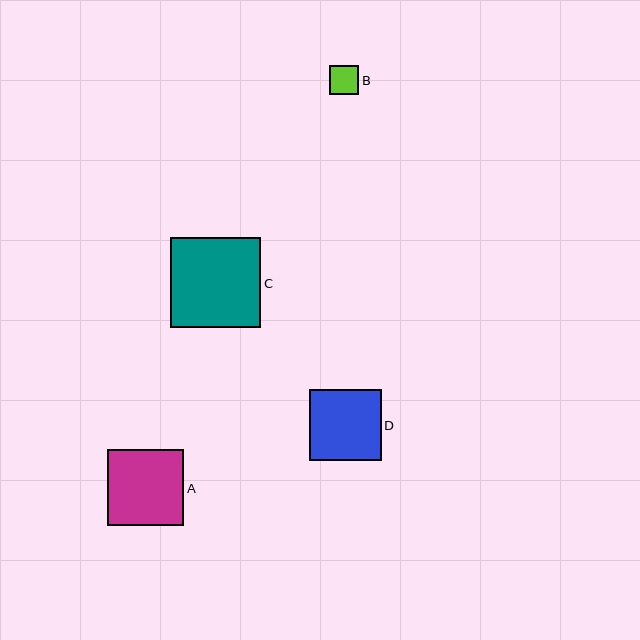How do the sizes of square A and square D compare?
Square A and square D are approximately the same size.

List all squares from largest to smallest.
From largest to smallest: C, A, D, B.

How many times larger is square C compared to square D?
Square C is approximately 1.3 times the size of square D.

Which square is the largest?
Square C is the largest with a size of approximately 90 pixels.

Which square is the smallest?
Square B is the smallest with a size of approximately 29 pixels.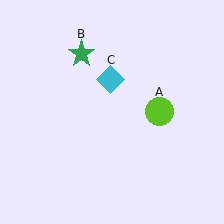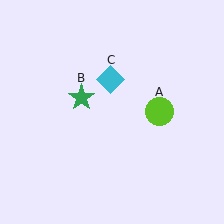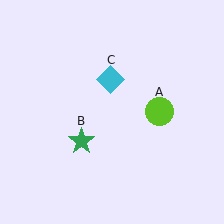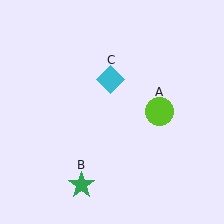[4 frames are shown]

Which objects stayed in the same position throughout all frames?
Lime circle (object A) and cyan diamond (object C) remained stationary.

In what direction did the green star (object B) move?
The green star (object B) moved down.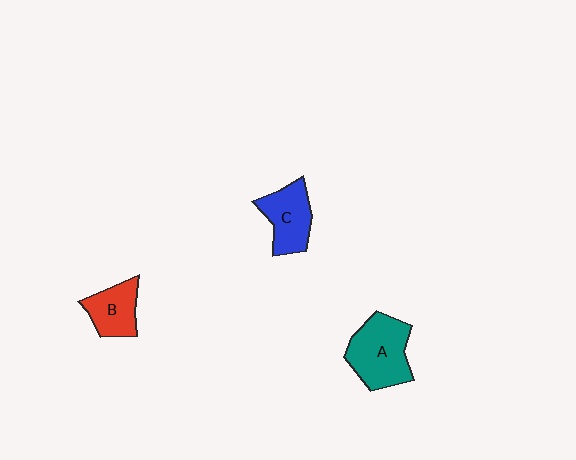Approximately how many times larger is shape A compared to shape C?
Approximately 1.3 times.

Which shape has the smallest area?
Shape B (red).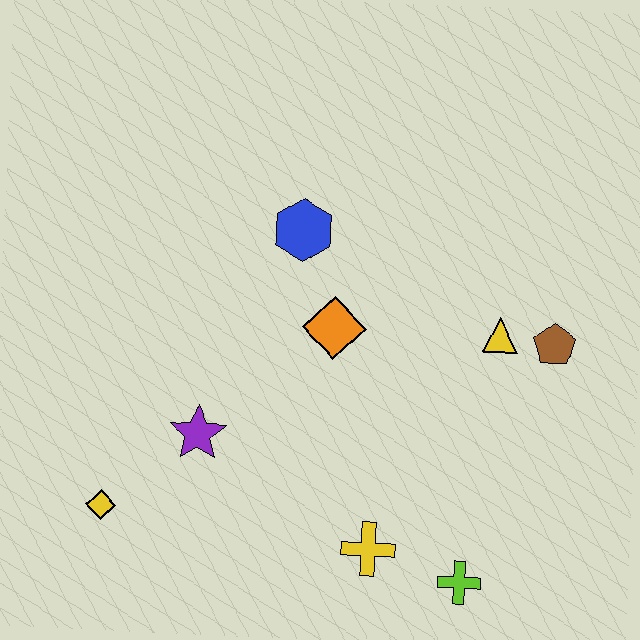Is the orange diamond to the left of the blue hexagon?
No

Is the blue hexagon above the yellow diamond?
Yes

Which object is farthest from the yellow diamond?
The brown pentagon is farthest from the yellow diamond.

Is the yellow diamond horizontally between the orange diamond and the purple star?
No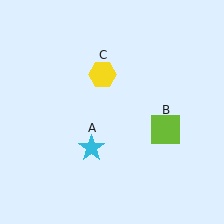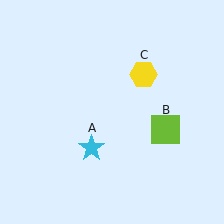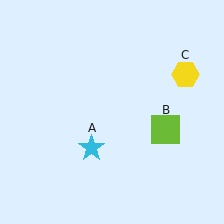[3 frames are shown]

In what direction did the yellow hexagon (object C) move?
The yellow hexagon (object C) moved right.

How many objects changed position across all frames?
1 object changed position: yellow hexagon (object C).